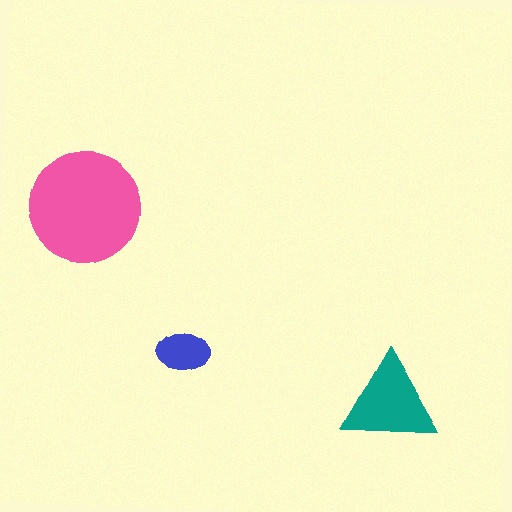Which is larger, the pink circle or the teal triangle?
The pink circle.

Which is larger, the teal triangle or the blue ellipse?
The teal triangle.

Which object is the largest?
The pink circle.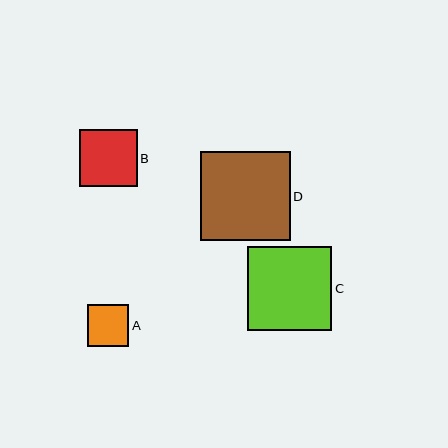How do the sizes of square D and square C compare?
Square D and square C are approximately the same size.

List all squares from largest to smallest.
From largest to smallest: D, C, B, A.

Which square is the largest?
Square D is the largest with a size of approximately 89 pixels.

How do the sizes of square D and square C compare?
Square D and square C are approximately the same size.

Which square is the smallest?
Square A is the smallest with a size of approximately 41 pixels.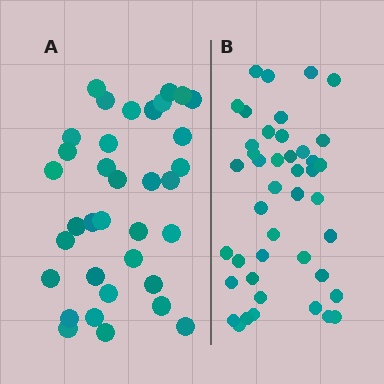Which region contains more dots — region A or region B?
Region B (the right region) has more dots.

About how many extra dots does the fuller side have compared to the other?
Region B has roughly 8 or so more dots than region A.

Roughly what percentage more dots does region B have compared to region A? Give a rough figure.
About 25% more.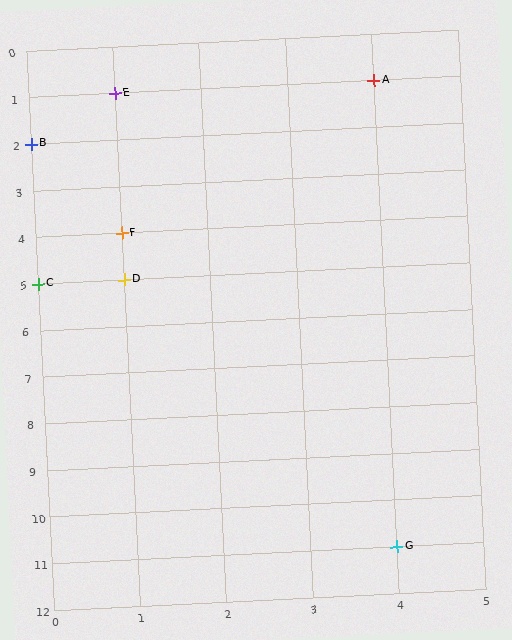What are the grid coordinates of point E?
Point E is at grid coordinates (1, 1).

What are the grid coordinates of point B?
Point B is at grid coordinates (0, 2).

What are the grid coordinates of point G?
Point G is at grid coordinates (4, 11).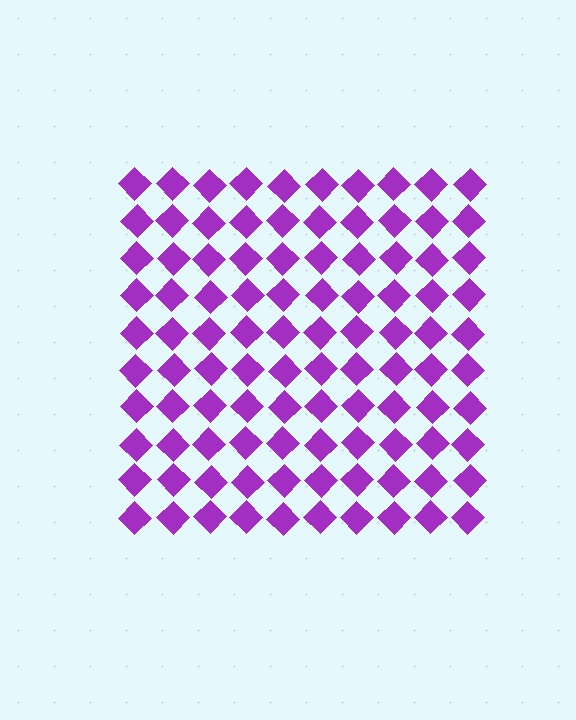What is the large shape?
The large shape is a square.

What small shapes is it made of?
It is made of small diamonds.